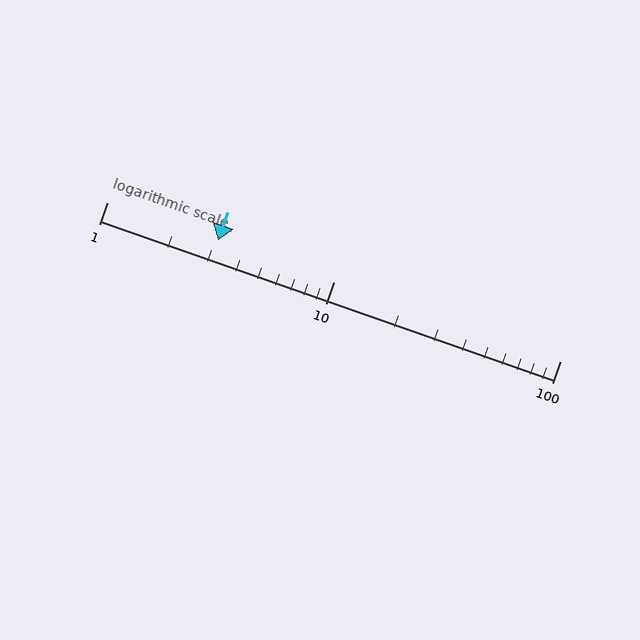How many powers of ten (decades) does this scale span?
The scale spans 2 decades, from 1 to 100.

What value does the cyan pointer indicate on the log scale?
The pointer indicates approximately 3.1.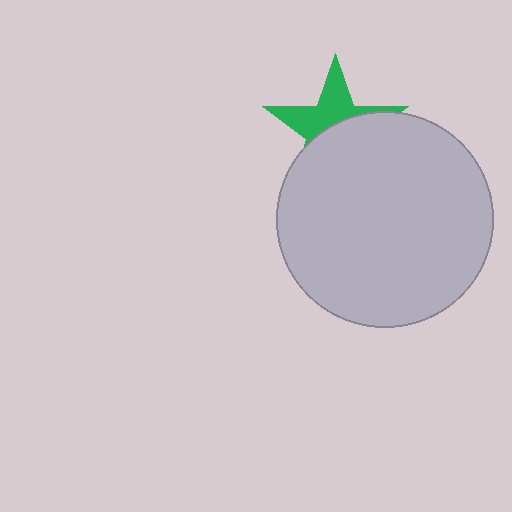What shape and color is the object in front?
The object in front is a light gray circle.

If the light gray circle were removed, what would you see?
You would see the complete green star.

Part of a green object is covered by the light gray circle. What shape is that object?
It is a star.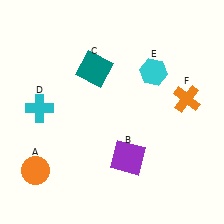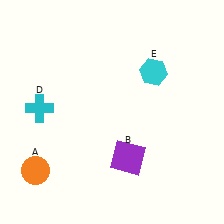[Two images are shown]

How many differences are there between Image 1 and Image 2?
There are 2 differences between the two images.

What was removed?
The orange cross (F), the teal square (C) were removed in Image 2.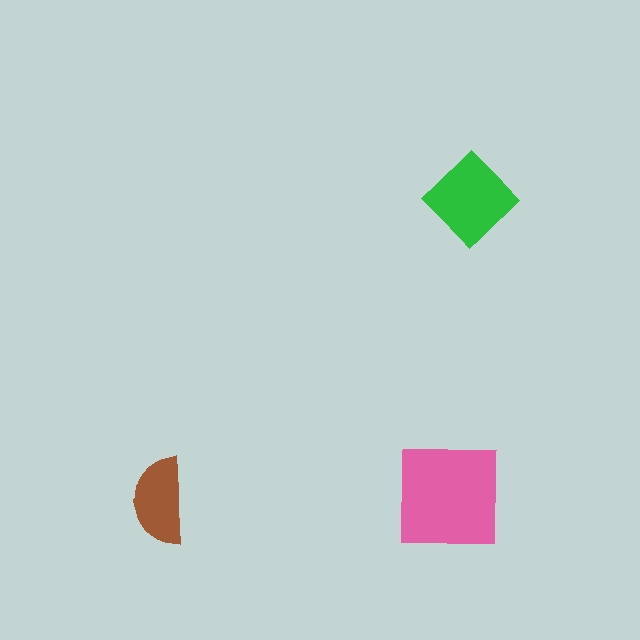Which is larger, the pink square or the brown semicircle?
The pink square.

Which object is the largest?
The pink square.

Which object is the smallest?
The brown semicircle.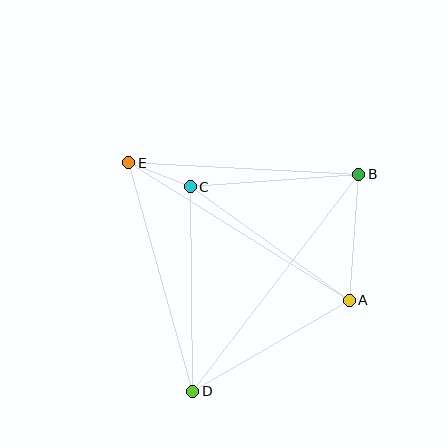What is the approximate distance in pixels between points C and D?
The distance between C and D is approximately 205 pixels.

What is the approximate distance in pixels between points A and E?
The distance between A and E is approximately 260 pixels.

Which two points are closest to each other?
Points C and E are closest to each other.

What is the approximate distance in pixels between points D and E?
The distance between D and E is approximately 237 pixels.